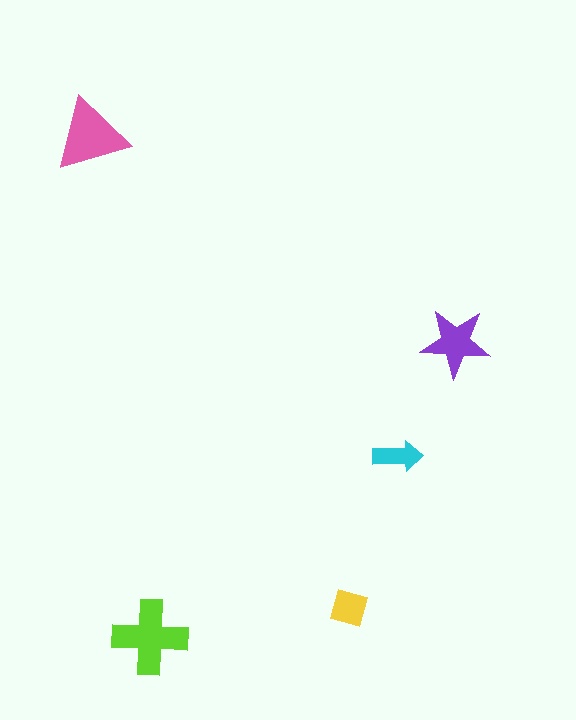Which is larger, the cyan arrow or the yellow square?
The yellow square.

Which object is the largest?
The lime cross.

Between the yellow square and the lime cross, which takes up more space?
The lime cross.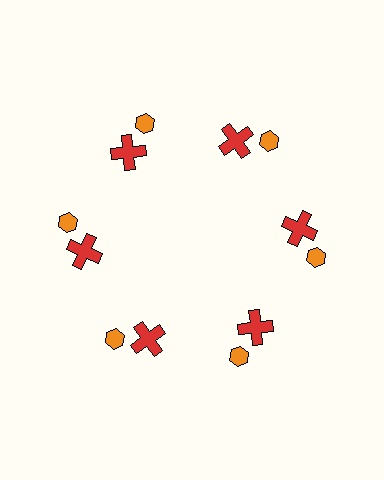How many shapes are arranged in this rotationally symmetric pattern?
There are 12 shapes, arranged in 6 groups of 2.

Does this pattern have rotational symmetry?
Yes, this pattern has 6-fold rotational symmetry. It looks the same after rotating 60 degrees around the center.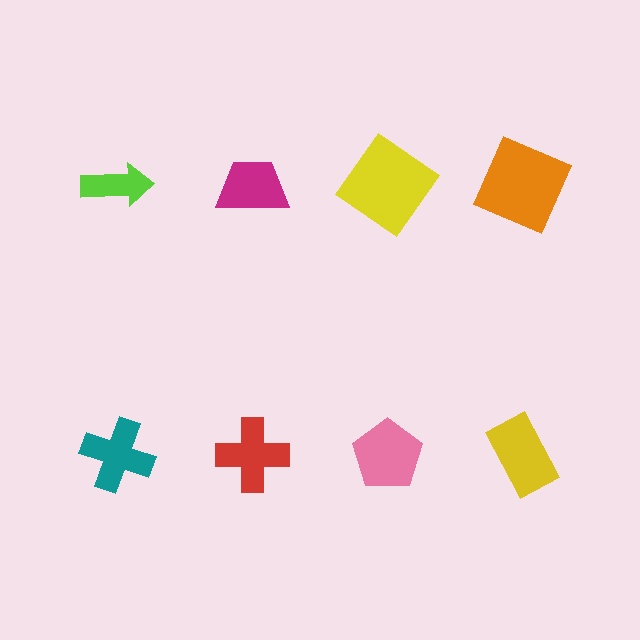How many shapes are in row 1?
4 shapes.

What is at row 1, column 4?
An orange square.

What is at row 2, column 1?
A teal cross.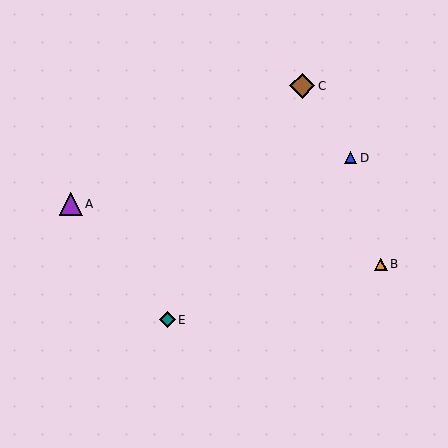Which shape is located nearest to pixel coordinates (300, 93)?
The brown diamond (labeled C) at (302, 86) is nearest to that location.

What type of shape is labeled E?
Shape E is a teal diamond.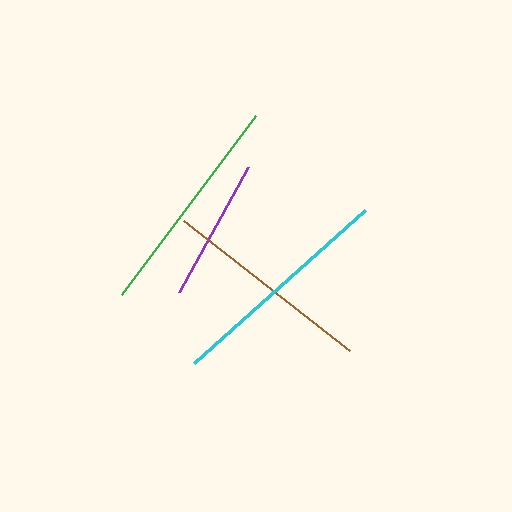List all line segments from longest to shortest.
From longest to shortest: cyan, green, brown, purple.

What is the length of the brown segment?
The brown segment is approximately 210 pixels long.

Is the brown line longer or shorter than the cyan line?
The cyan line is longer than the brown line.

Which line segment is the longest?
The cyan line is the longest at approximately 230 pixels.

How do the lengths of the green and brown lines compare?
The green and brown lines are approximately the same length.